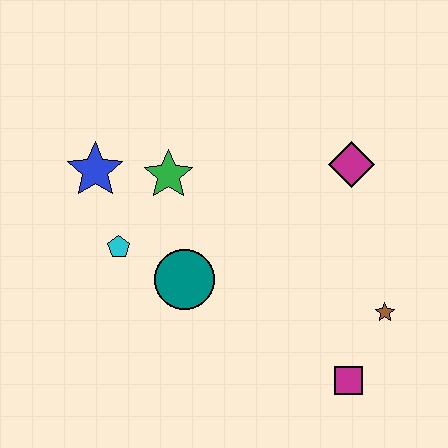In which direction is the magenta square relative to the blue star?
The magenta square is to the right of the blue star.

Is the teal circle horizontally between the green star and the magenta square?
Yes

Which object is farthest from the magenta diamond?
The blue star is farthest from the magenta diamond.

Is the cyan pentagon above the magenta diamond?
No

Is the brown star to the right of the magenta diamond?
Yes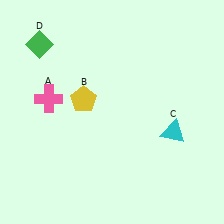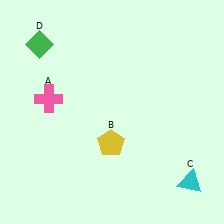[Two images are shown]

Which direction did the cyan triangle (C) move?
The cyan triangle (C) moved down.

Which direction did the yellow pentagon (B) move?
The yellow pentagon (B) moved down.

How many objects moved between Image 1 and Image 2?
2 objects moved between the two images.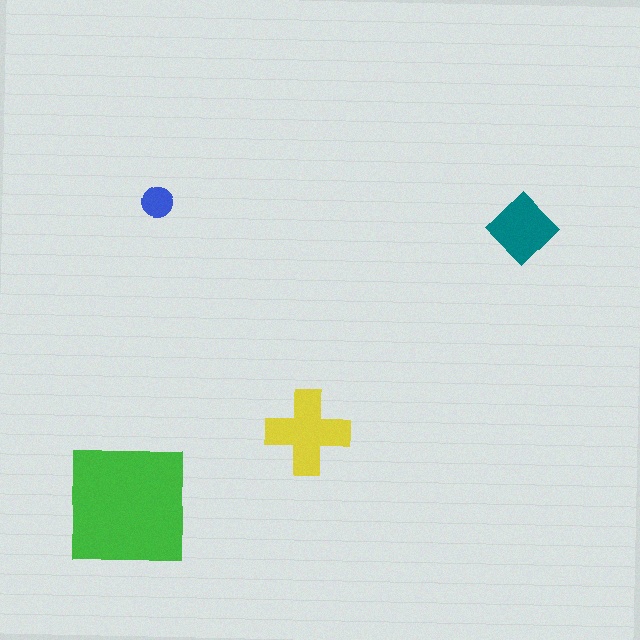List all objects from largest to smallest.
The green square, the yellow cross, the teal diamond, the blue circle.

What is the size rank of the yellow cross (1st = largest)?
2nd.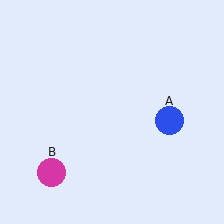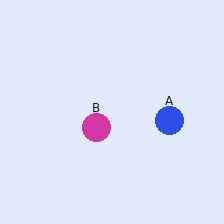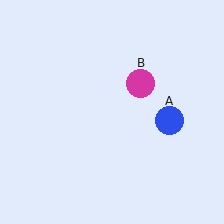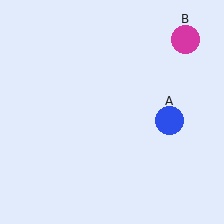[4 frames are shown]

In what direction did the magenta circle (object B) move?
The magenta circle (object B) moved up and to the right.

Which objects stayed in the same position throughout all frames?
Blue circle (object A) remained stationary.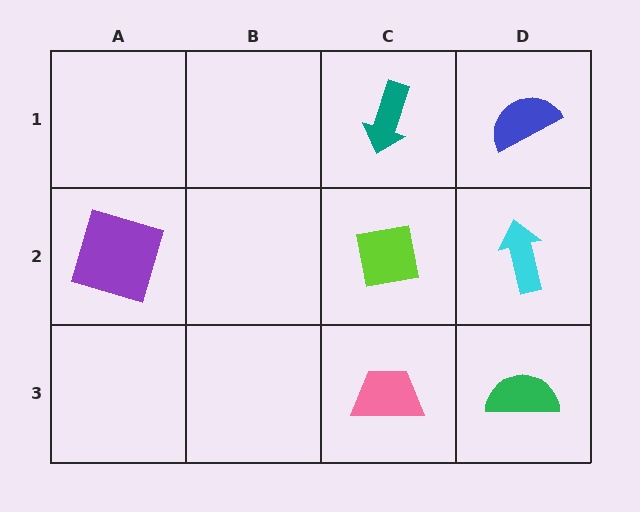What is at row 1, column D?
A blue semicircle.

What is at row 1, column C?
A teal arrow.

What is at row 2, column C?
A lime square.